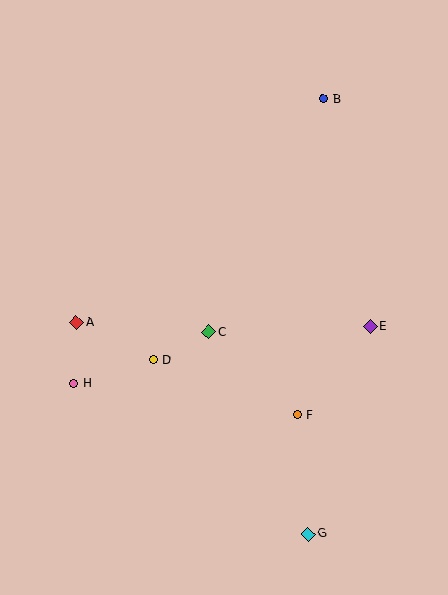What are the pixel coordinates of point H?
Point H is at (74, 383).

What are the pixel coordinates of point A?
Point A is at (76, 323).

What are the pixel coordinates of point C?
Point C is at (208, 332).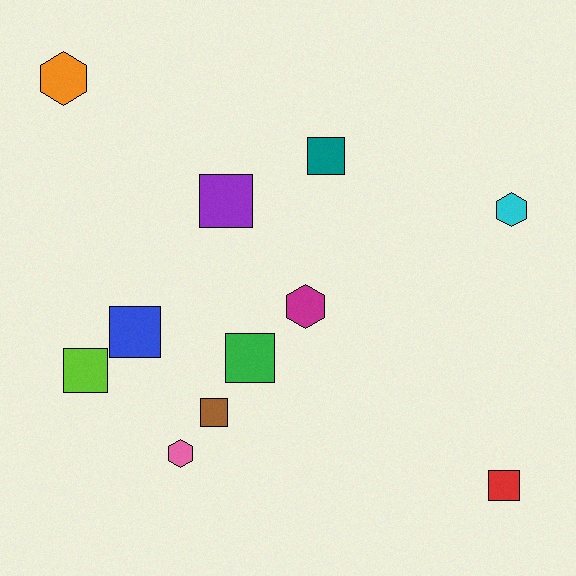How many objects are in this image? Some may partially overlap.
There are 11 objects.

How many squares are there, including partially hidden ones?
There are 7 squares.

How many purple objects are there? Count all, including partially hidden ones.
There is 1 purple object.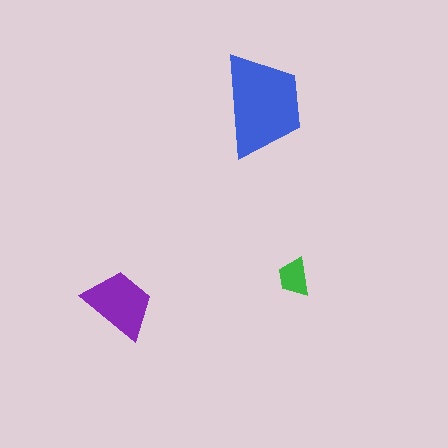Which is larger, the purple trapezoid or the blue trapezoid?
The blue one.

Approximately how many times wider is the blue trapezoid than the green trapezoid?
About 2.5 times wider.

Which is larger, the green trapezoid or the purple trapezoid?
The purple one.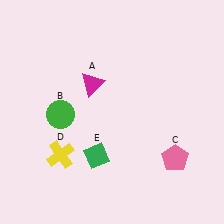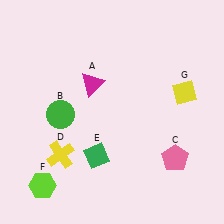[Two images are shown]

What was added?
A lime hexagon (F), a yellow diamond (G) were added in Image 2.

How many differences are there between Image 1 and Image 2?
There are 2 differences between the two images.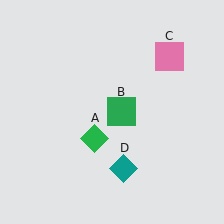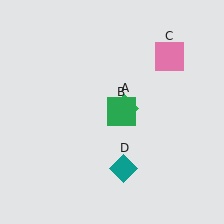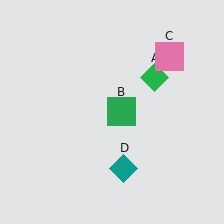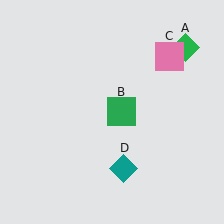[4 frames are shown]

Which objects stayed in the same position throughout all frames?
Green square (object B) and pink square (object C) and teal diamond (object D) remained stationary.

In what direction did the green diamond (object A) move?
The green diamond (object A) moved up and to the right.